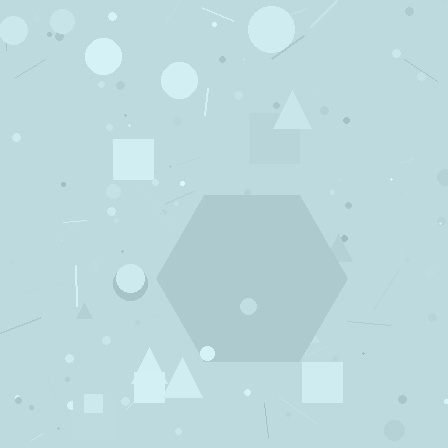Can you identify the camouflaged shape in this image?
The camouflaged shape is a hexagon.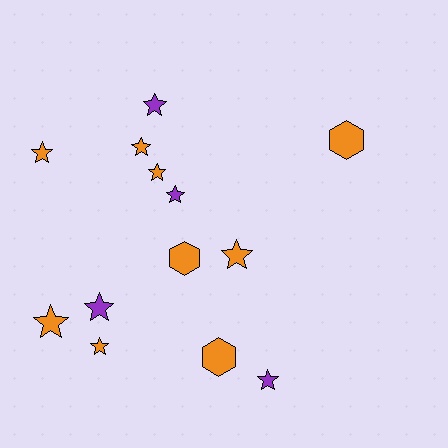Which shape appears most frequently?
Star, with 10 objects.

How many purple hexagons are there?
There are no purple hexagons.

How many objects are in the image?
There are 13 objects.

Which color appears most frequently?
Orange, with 9 objects.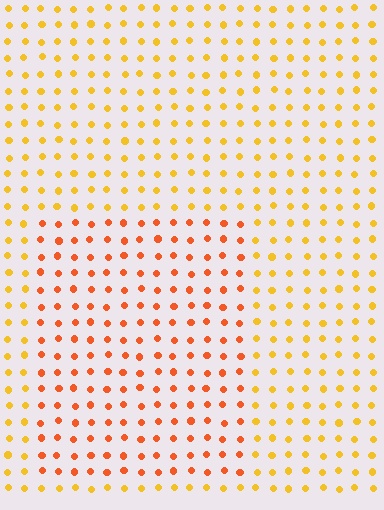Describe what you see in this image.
The image is filled with small yellow elements in a uniform arrangement. A rectangle-shaped region is visible where the elements are tinted to a slightly different hue, forming a subtle color boundary.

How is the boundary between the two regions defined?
The boundary is defined purely by a slight shift in hue (about 31 degrees). Spacing, size, and orientation are identical on both sides.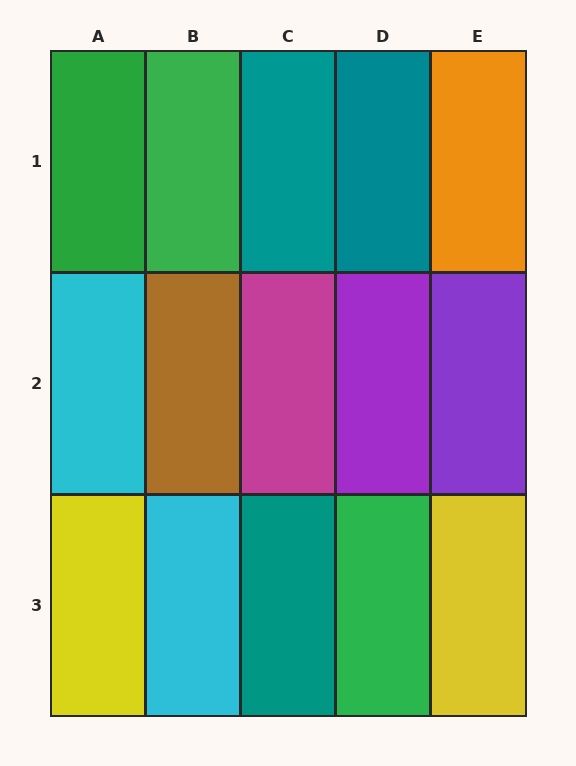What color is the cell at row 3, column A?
Yellow.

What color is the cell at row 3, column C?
Teal.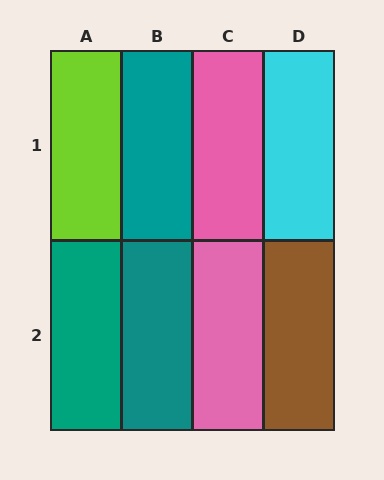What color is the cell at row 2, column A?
Teal.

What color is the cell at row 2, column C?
Pink.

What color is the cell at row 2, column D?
Brown.